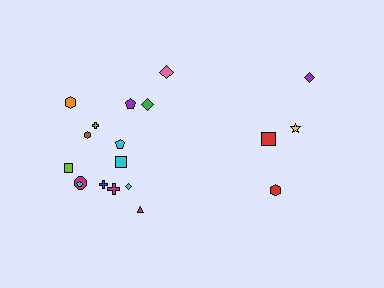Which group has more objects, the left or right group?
The left group.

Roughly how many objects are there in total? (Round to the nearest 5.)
Roughly 20 objects in total.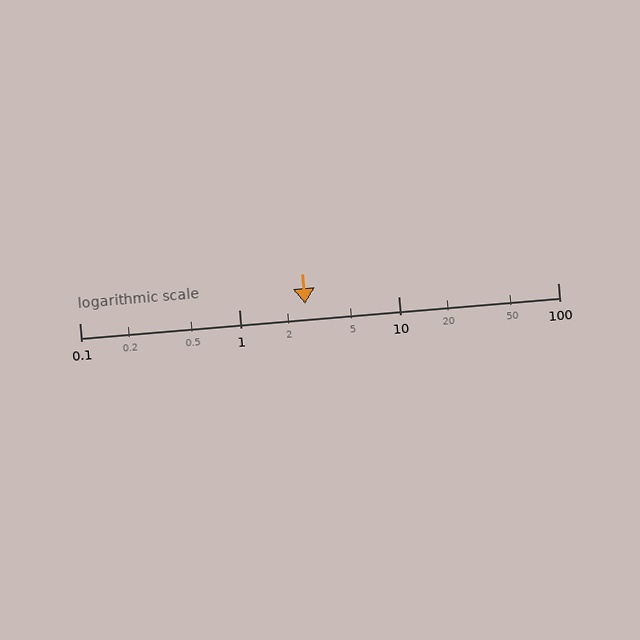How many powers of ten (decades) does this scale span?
The scale spans 3 decades, from 0.1 to 100.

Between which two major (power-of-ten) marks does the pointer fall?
The pointer is between 1 and 10.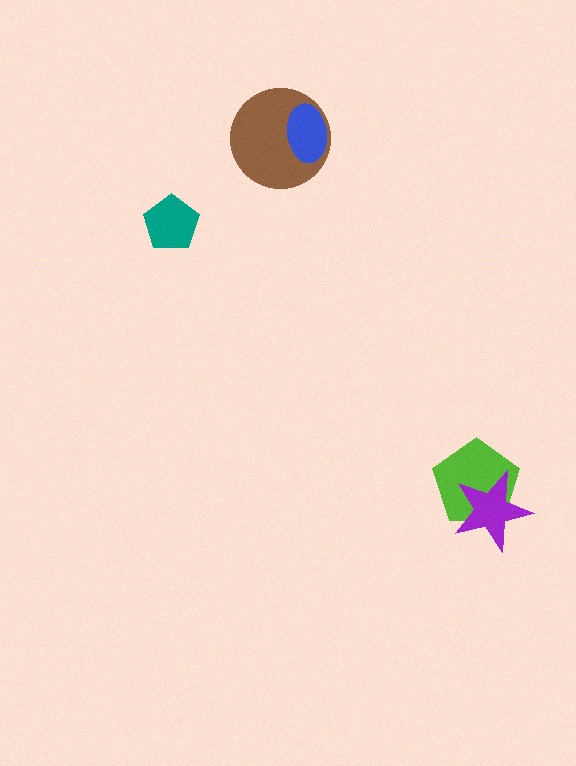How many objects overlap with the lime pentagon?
1 object overlaps with the lime pentagon.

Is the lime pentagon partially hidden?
Yes, it is partially covered by another shape.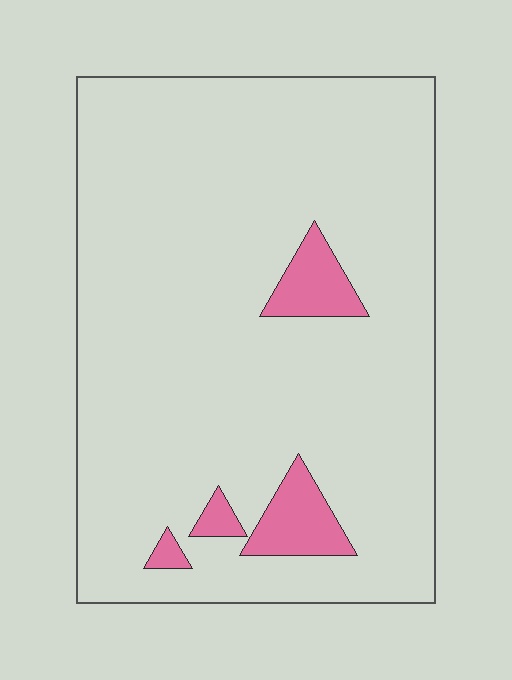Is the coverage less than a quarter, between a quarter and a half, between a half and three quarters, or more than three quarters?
Less than a quarter.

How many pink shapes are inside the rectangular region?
4.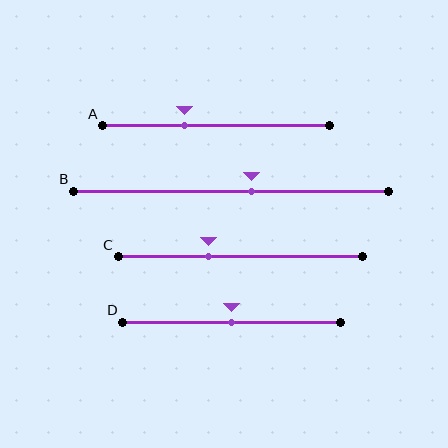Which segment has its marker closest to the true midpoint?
Segment D has its marker closest to the true midpoint.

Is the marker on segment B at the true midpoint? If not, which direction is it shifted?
No, the marker on segment B is shifted to the right by about 7% of the segment length.